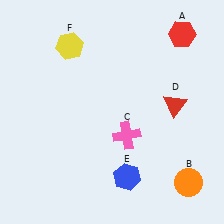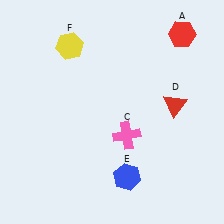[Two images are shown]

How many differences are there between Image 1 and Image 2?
There is 1 difference between the two images.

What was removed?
The orange circle (B) was removed in Image 2.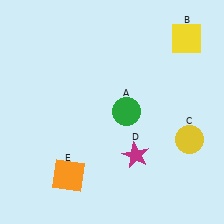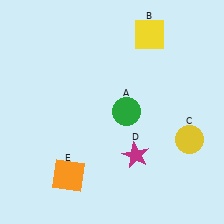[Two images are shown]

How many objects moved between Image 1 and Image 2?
1 object moved between the two images.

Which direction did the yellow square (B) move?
The yellow square (B) moved left.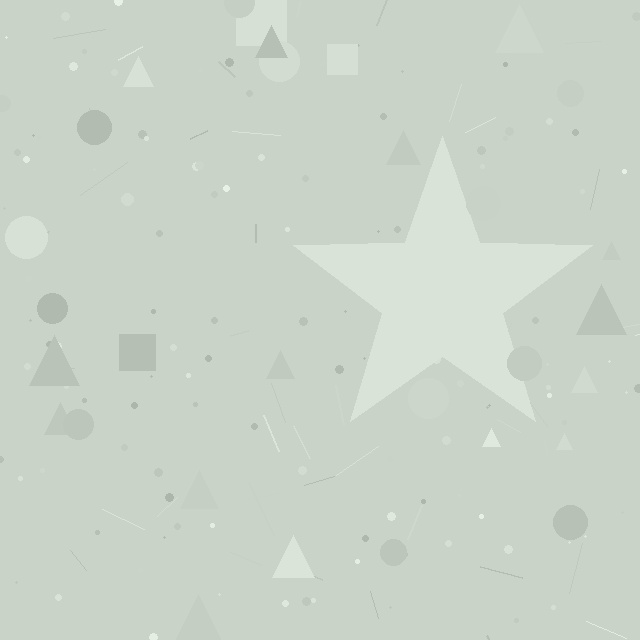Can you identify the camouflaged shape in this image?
The camouflaged shape is a star.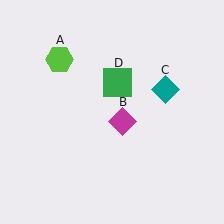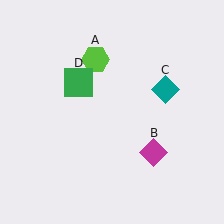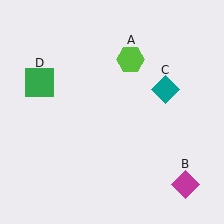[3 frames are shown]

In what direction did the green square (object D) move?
The green square (object D) moved left.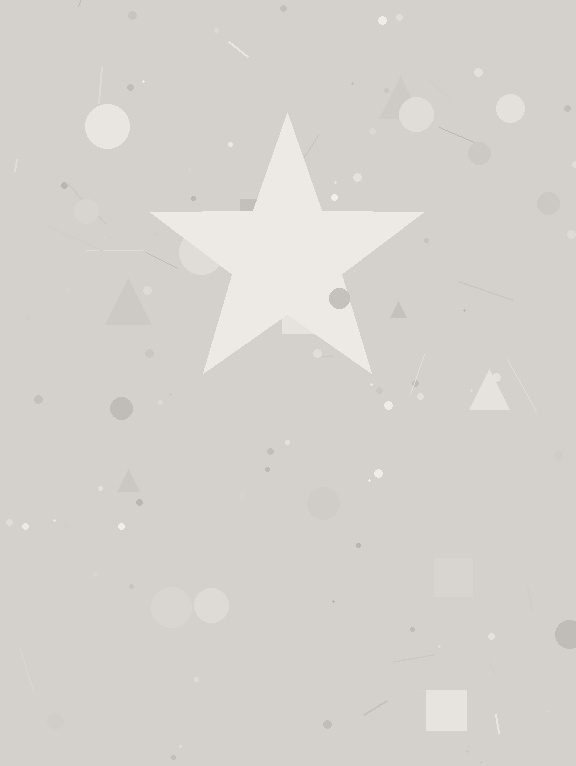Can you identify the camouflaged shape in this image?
The camouflaged shape is a star.